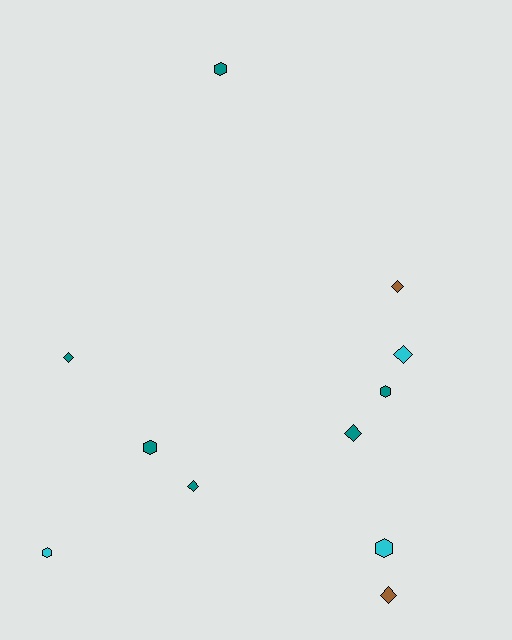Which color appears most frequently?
Teal, with 6 objects.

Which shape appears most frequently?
Diamond, with 6 objects.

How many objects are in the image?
There are 11 objects.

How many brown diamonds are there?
There are 2 brown diamonds.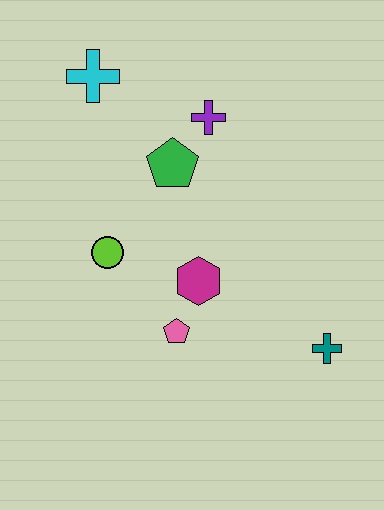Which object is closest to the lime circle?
The magenta hexagon is closest to the lime circle.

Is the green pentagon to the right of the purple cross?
No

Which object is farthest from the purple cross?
The teal cross is farthest from the purple cross.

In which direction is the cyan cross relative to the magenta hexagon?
The cyan cross is above the magenta hexagon.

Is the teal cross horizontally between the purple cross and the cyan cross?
No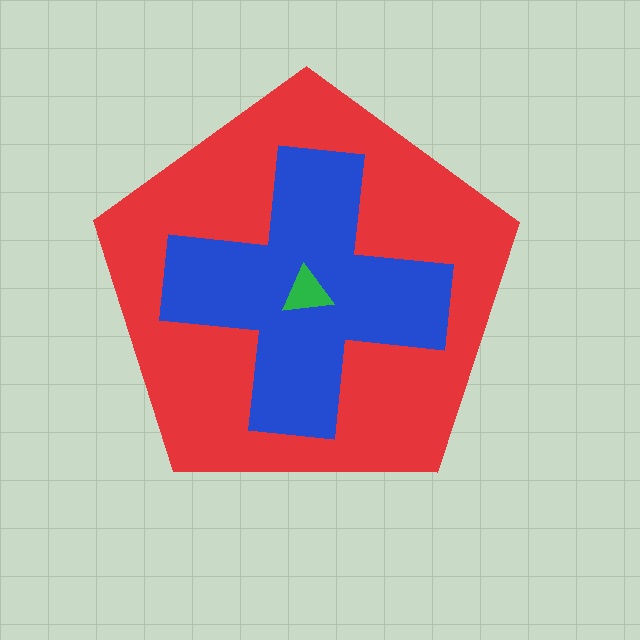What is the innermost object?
The green triangle.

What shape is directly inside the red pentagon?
The blue cross.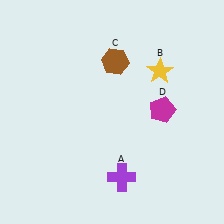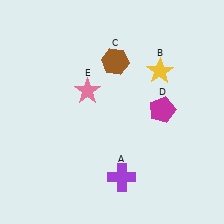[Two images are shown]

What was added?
A pink star (E) was added in Image 2.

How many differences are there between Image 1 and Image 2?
There is 1 difference between the two images.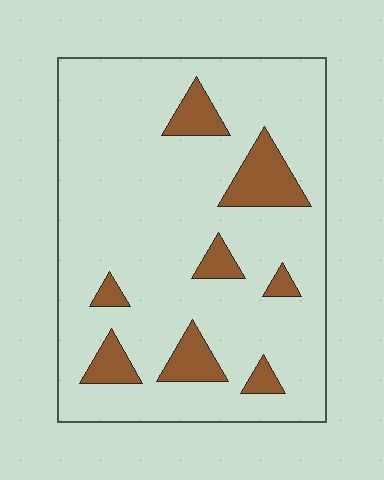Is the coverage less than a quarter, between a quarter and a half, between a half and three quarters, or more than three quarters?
Less than a quarter.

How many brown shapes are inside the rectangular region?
8.